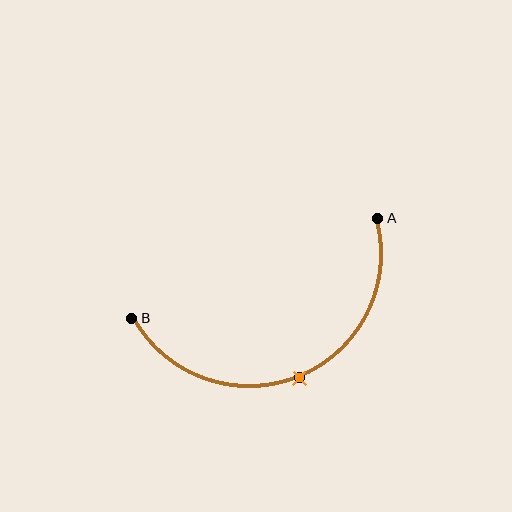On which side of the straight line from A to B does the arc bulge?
The arc bulges below the straight line connecting A and B.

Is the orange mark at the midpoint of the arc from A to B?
Yes. The orange mark lies on the arc at equal arc-length from both A and B — it is the arc midpoint.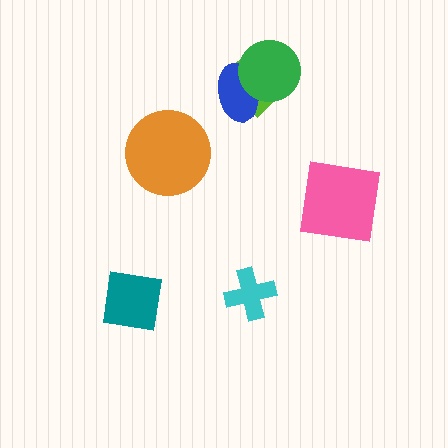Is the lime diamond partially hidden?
Yes, it is partially covered by another shape.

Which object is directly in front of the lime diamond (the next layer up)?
The blue ellipse is directly in front of the lime diamond.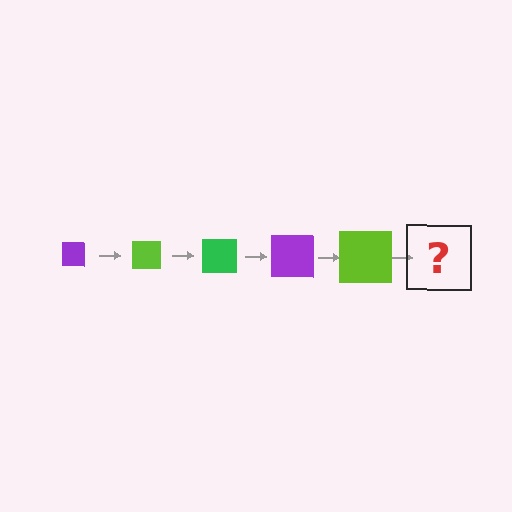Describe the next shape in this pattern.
It should be a green square, larger than the previous one.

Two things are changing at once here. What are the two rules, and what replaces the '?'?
The two rules are that the square grows larger each step and the color cycles through purple, lime, and green. The '?' should be a green square, larger than the previous one.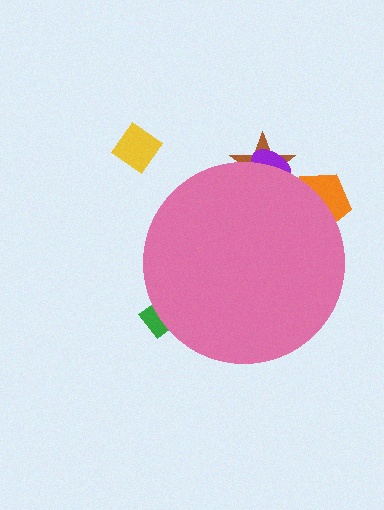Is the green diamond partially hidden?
Yes, the green diamond is partially hidden behind the pink circle.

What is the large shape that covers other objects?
A pink circle.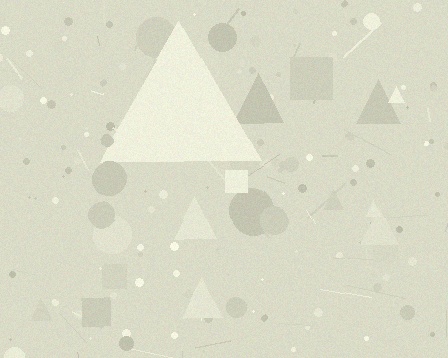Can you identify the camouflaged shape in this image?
The camouflaged shape is a triangle.